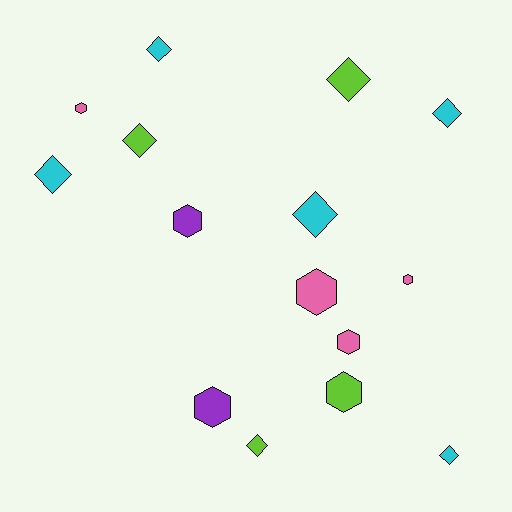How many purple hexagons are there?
There are 2 purple hexagons.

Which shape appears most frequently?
Diamond, with 8 objects.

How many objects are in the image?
There are 15 objects.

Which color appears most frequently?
Cyan, with 5 objects.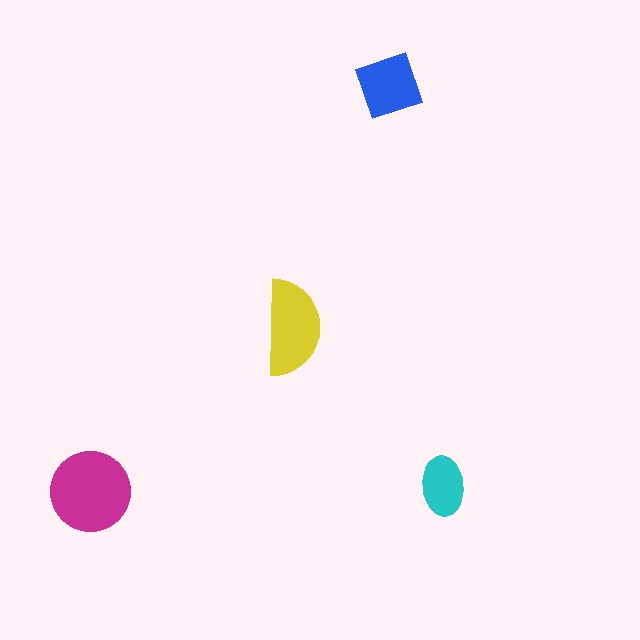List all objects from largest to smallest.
The magenta circle, the yellow semicircle, the blue diamond, the cyan ellipse.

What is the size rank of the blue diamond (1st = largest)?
3rd.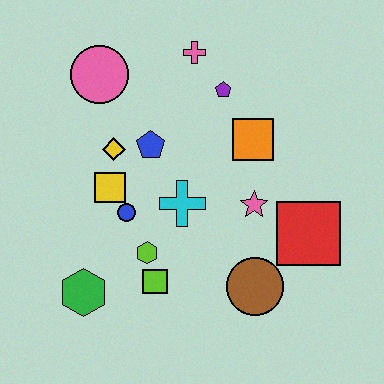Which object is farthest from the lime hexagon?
The pink cross is farthest from the lime hexagon.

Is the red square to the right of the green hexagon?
Yes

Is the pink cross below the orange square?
No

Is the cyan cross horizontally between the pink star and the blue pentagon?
Yes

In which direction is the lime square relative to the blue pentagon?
The lime square is below the blue pentagon.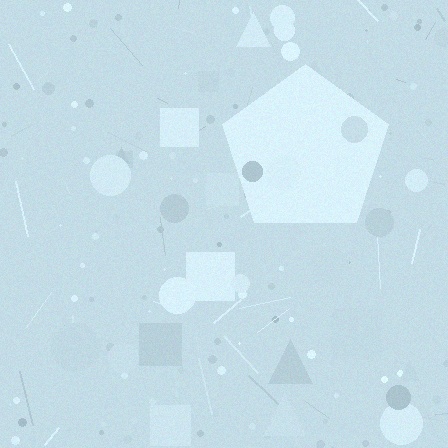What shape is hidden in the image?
A pentagon is hidden in the image.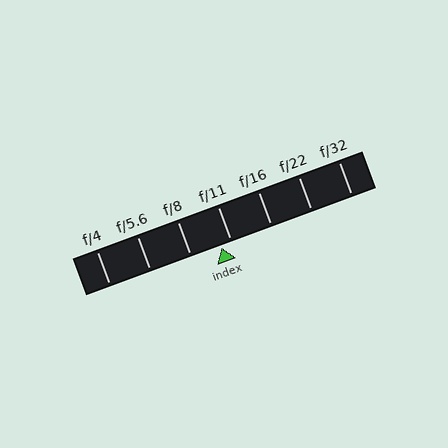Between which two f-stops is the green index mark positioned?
The index mark is between f/8 and f/11.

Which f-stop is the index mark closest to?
The index mark is closest to f/11.